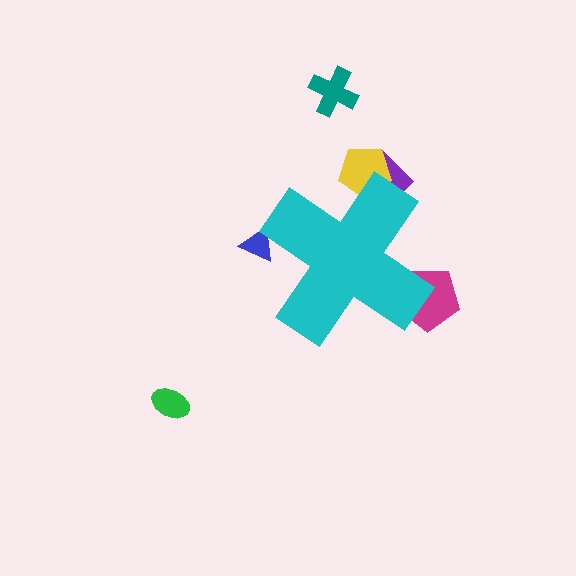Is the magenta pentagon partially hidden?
Yes, the magenta pentagon is partially hidden behind the cyan cross.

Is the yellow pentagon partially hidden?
Yes, the yellow pentagon is partially hidden behind the cyan cross.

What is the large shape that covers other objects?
A cyan cross.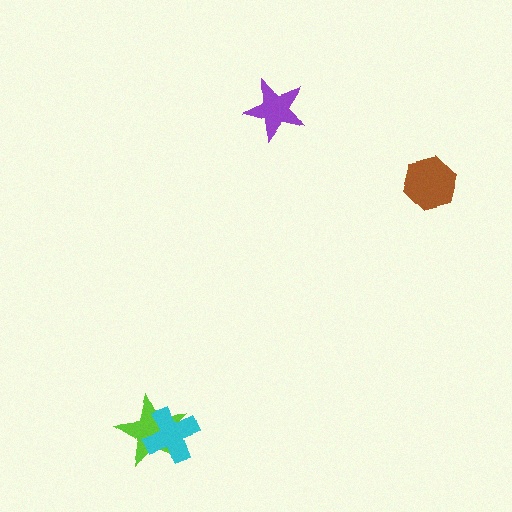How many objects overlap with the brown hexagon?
0 objects overlap with the brown hexagon.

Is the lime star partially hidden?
Yes, it is partially covered by another shape.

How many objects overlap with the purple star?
0 objects overlap with the purple star.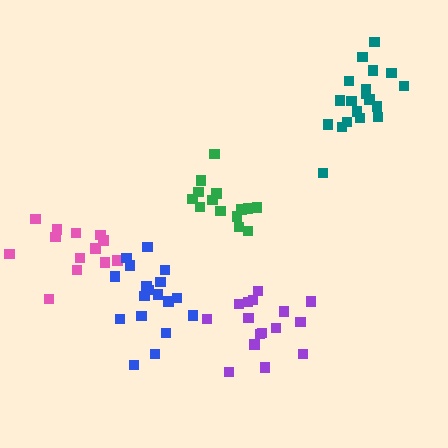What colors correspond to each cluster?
The clusters are colored: green, teal, pink, purple, blue.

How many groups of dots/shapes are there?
There are 5 groups.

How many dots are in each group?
Group 1: 14 dots, Group 2: 19 dots, Group 3: 13 dots, Group 4: 16 dots, Group 5: 18 dots (80 total).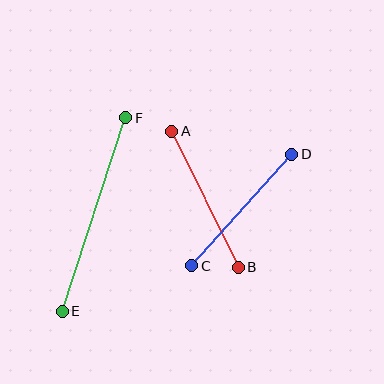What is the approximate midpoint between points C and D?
The midpoint is at approximately (242, 210) pixels.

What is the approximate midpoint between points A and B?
The midpoint is at approximately (205, 199) pixels.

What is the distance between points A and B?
The distance is approximately 152 pixels.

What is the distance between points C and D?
The distance is approximately 150 pixels.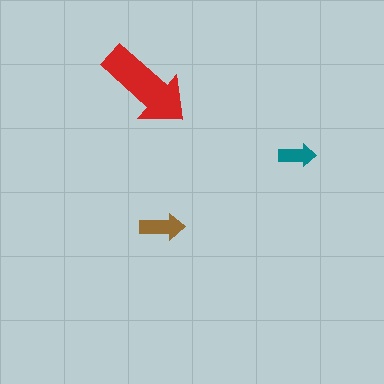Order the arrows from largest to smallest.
the red one, the brown one, the teal one.